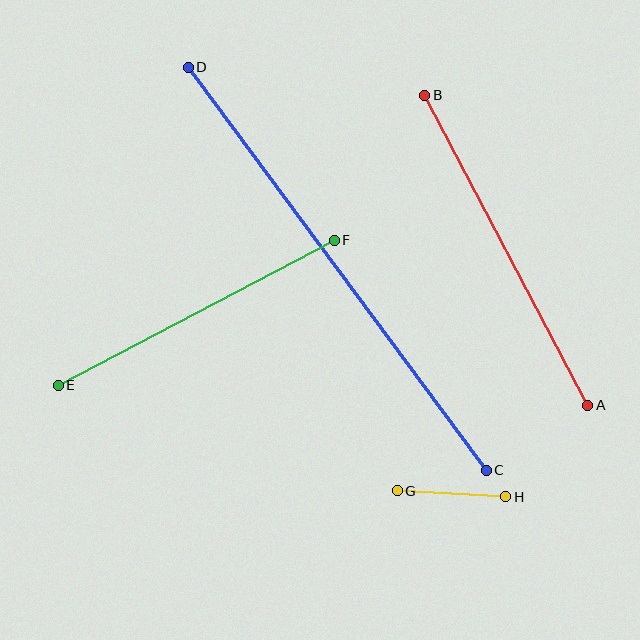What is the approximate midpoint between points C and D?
The midpoint is at approximately (337, 269) pixels.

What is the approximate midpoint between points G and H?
The midpoint is at approximately (451, 494) pixels.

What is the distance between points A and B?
The distance is approximately 350 pixels.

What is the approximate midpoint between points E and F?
The midpoint is at approximately (196, 313) pixels.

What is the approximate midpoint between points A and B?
The midpoint is at approximately (506, 250) pixels.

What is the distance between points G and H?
The distance is approximately 108 pixels.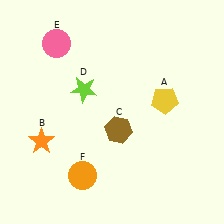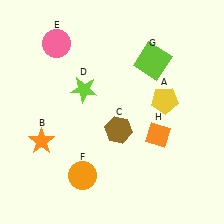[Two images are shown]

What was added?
A lime square (G), an orange diamond (H) were added in Image 2.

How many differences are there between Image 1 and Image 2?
There are 2 differences between the two images.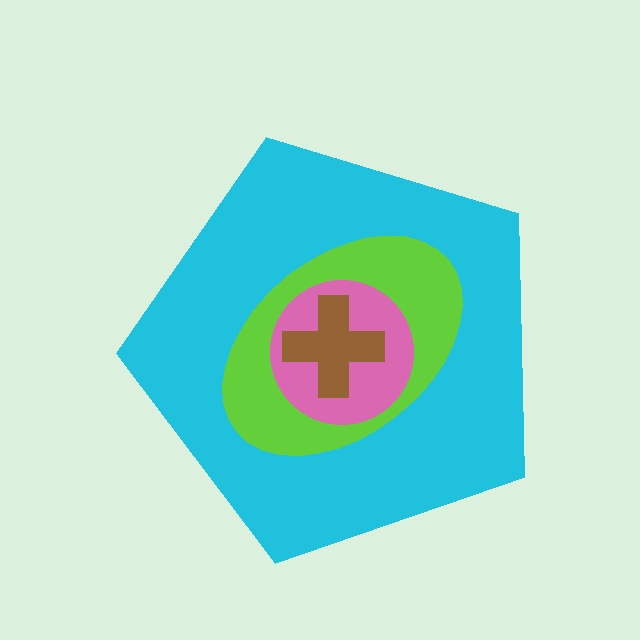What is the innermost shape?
The brown cross.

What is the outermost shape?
The cyan pentagon.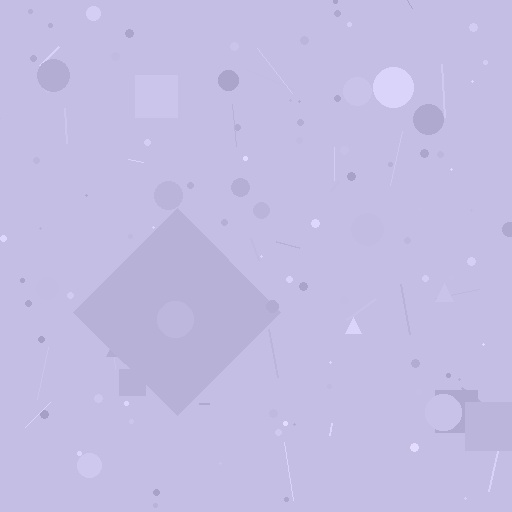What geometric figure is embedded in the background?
A diamond is embedded in the background.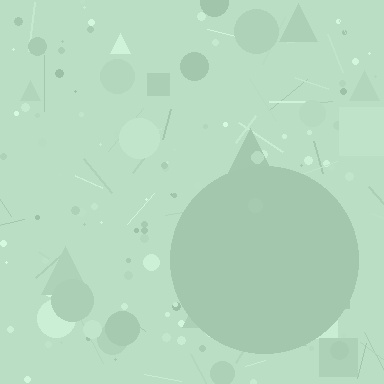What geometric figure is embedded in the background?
A circle is embedded in the background.